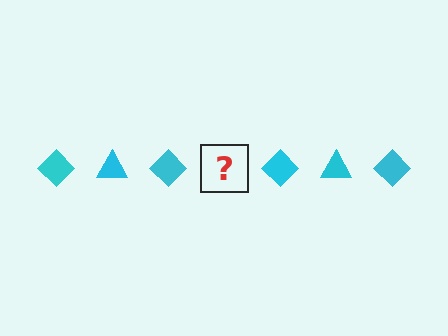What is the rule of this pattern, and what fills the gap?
The rule is that the pattern cycles through diamond, triangle shapes in cyan. The gap should be filled with a cyan triangle.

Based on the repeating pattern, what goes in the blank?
The blank should be a cyan triangle.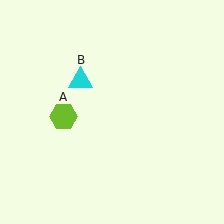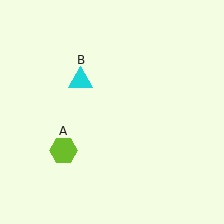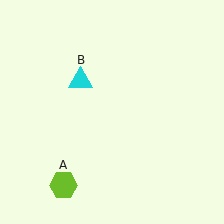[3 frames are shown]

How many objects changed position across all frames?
1 object changed position: lime hexagon (object A).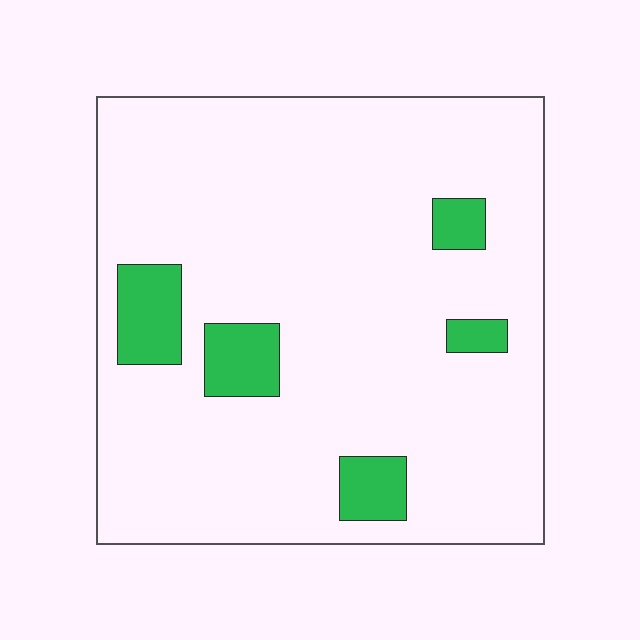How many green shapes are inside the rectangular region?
5.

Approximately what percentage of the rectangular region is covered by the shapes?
Approximately 10%.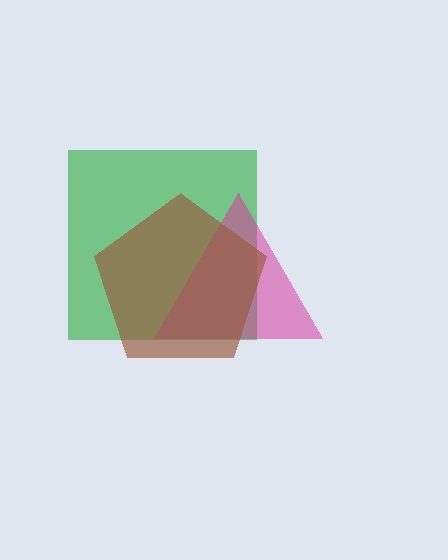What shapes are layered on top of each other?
The layered shapes are: a green square, a magenta triangle, a brown pentagon.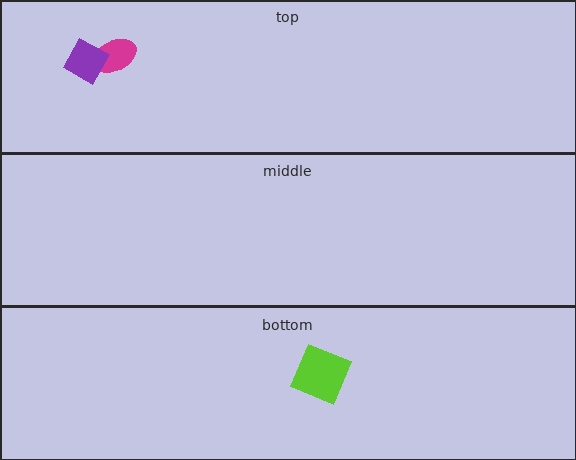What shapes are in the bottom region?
The lime square.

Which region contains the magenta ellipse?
The top region.